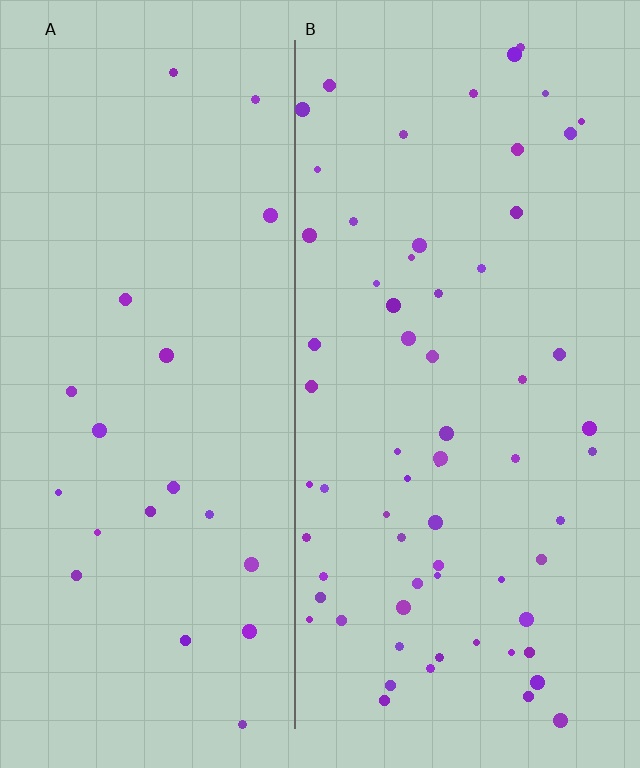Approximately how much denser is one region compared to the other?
Approximately 3.1× — region B over region A.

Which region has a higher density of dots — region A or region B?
B (the right).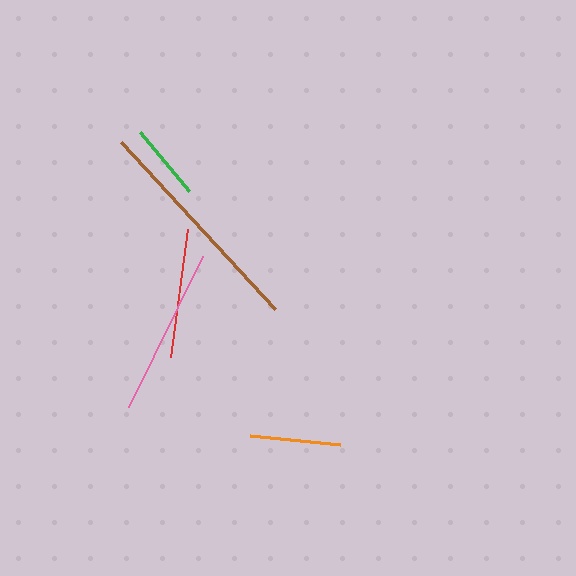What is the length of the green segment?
The green segment is approximately 77 pixels long.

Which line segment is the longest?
The brown line is the longest at approximately 227 pixels.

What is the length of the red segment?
The red segment is approximately 129 pixels long.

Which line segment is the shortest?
The green line is the shortest at approximately 77 pixels.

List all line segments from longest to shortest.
From longest to shortest: brown, pink, red, orange, green.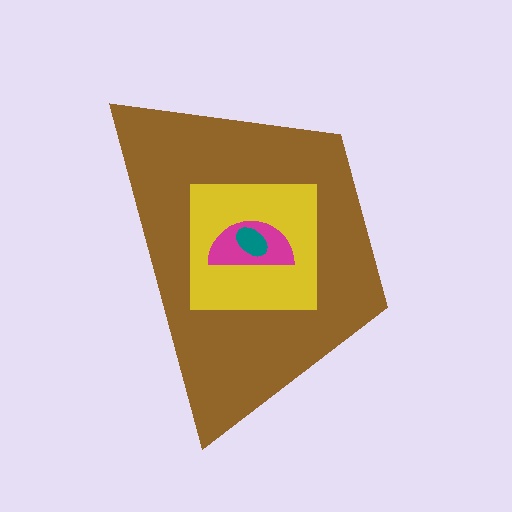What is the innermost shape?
The teal ellipse.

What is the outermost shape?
The brown trapezoid.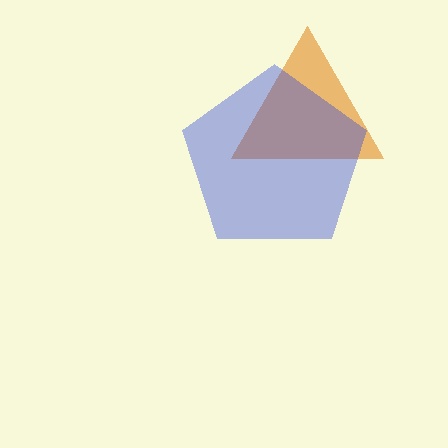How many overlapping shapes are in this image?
There are 2 overlapping shapes in the image.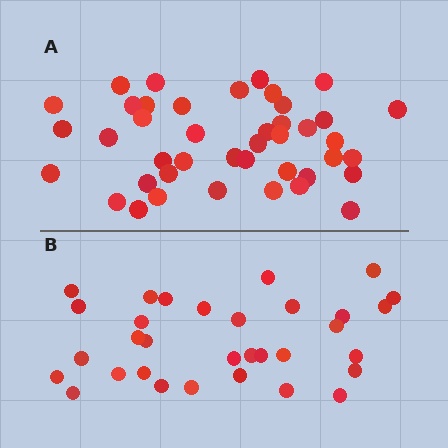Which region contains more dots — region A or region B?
Region A (the top region) has more dots.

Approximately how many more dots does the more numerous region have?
Region A has roughly 10 or so more dots than region B.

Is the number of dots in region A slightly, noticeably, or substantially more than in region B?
Region A has noticeably more, but not dramatically so. The ratio is roughly 1.3 to 1.